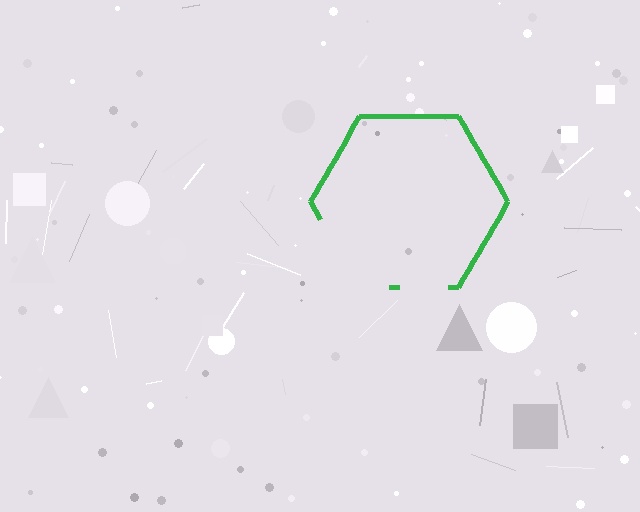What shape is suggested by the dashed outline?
The dashed outline suggests a hexagon.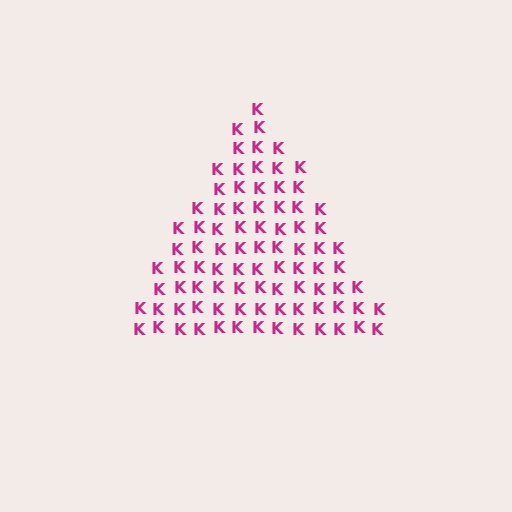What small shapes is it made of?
It is made of small letter K's.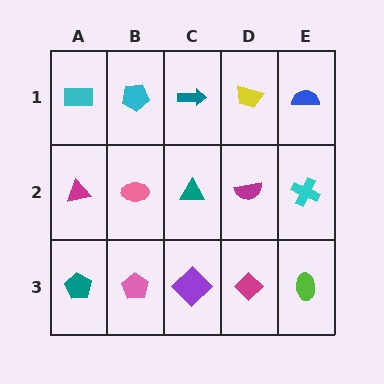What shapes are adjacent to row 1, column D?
A magenta semicircle (row 2, column D), a teal arrow (row 1, column C), a blue semicircle (row 1, column E).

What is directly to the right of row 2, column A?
A pink ellipse.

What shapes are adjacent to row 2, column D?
A yellow trapezoid (row 1, column D), a magenta diamond (row 3, column D), a teal triangle (row 2, column C), a cyan cross (row 2, column E).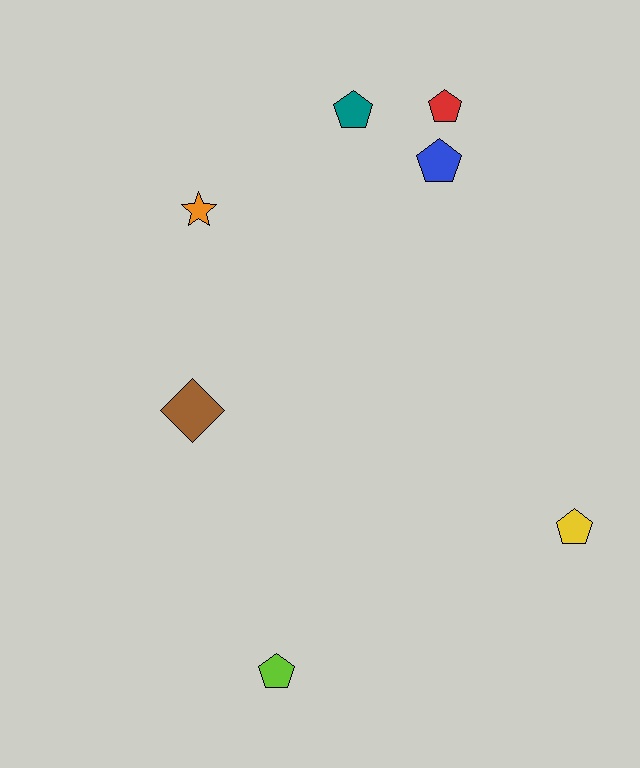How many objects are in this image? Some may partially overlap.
There are 7 objects.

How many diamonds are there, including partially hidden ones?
There is 1 diamond.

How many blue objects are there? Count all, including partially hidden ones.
There is 1 blue object.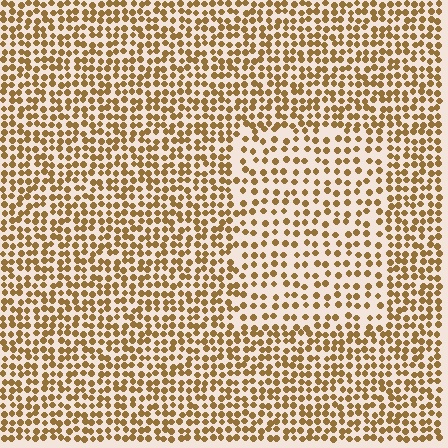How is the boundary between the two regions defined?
The boundary is defined by a change in element density (approximately 1.7x ratio). All elements are the same color, size, and shape.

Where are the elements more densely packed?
The elements are more densely packed outside the rectangle boundary.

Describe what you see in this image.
The image contains small brown elements arranged at two different densities. A rectangle-shaped region is visible where the elements are less densely packed than the surrounding area.